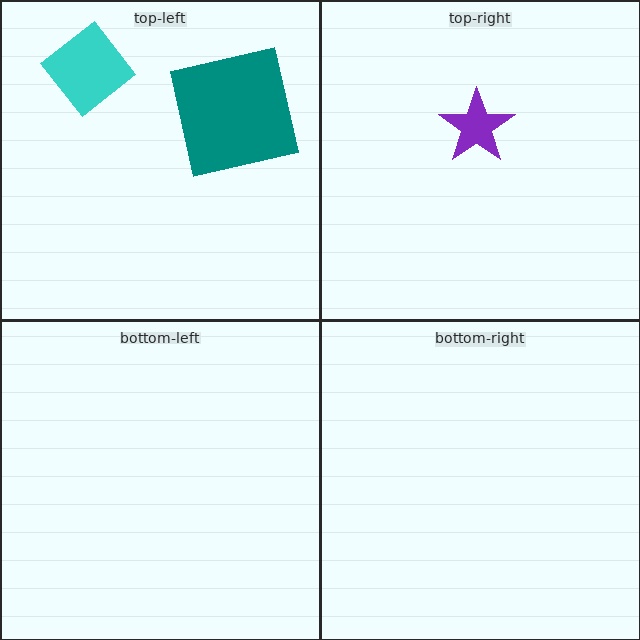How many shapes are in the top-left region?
2.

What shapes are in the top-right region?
The purple star.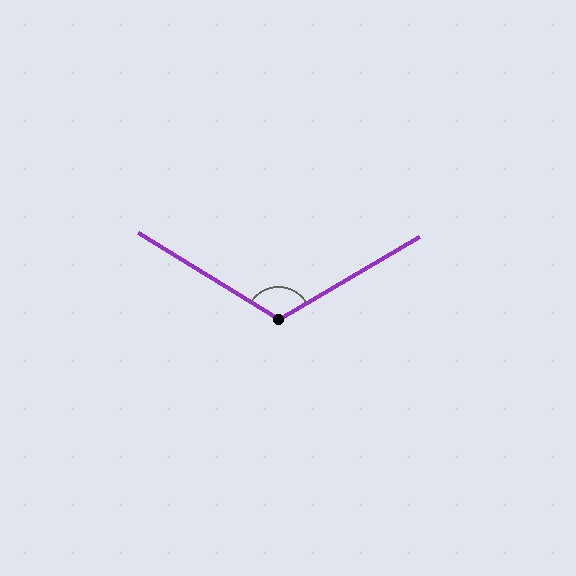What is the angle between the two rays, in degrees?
Approximately 118 degrees.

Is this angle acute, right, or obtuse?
It is obtuse.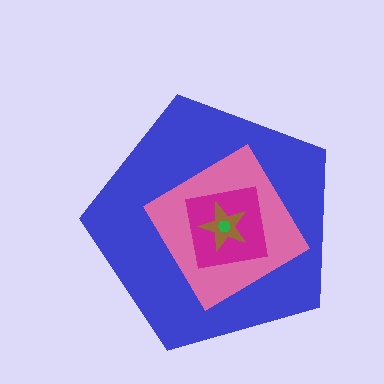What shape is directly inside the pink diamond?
The magenta square.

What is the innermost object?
The green hexagon.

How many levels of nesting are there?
5.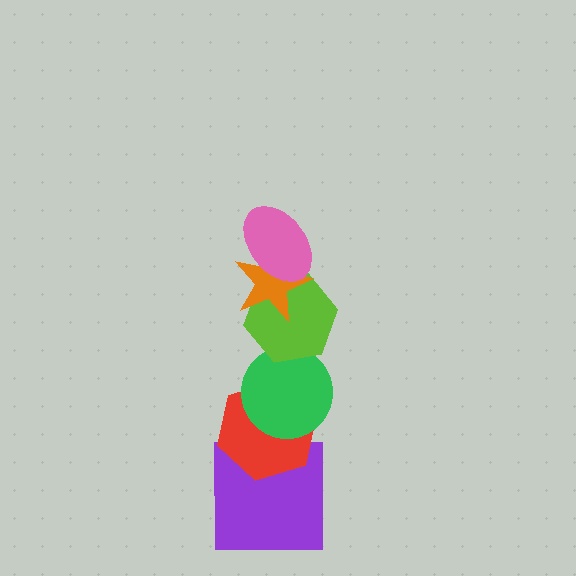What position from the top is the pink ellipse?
The pink ellipse is 1st from the top.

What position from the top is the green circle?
The green circle is 4th from the top.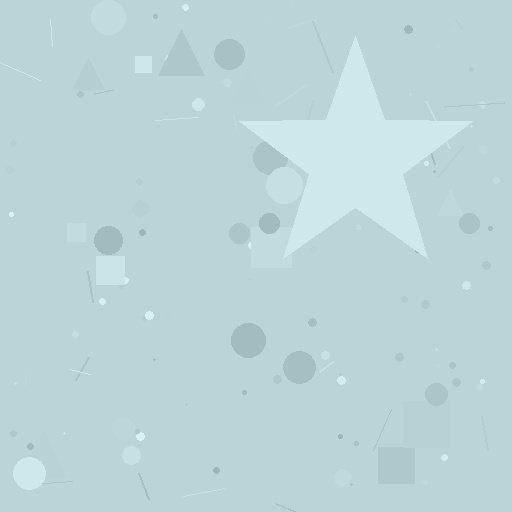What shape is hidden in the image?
A star is hidden in the image.